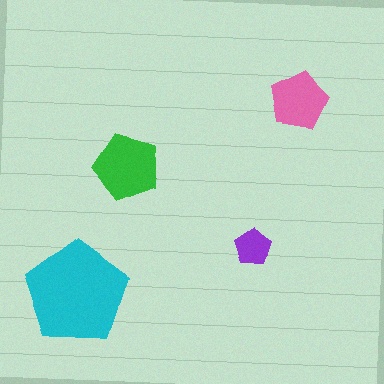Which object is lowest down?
The cyan pentagon is bottommost.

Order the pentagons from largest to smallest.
the cyan one, the green one, the pink one, the purple one.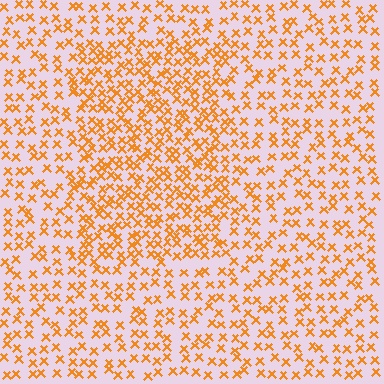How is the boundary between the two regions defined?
The boundary is defined by a change in element density (approximately 1.7x ratio). All elements are the same color, size, and shape.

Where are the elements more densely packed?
The elements are more densely packed inside the rectangle boundary.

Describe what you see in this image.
The image contains small orange elements arranged at two different densities. A rectangle-shaped region is visible where the elements are more densely packed than the surrounding area.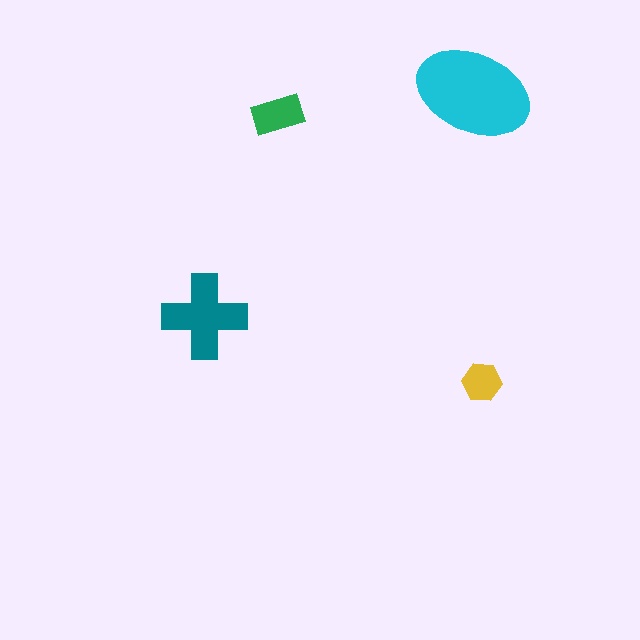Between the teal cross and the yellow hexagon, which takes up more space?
The teal cross.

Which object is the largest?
The cyan ellipse.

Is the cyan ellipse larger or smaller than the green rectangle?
Larger.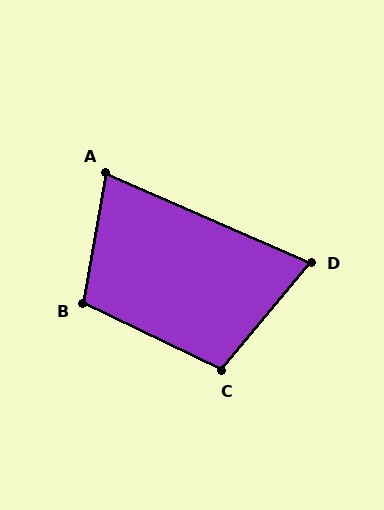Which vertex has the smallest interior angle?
D, at approximately 74 degrees.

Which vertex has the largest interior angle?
B, at approximately 106 degrees.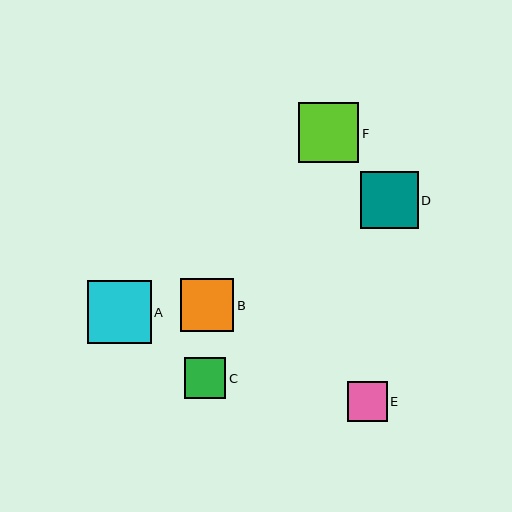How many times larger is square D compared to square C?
Square D is approximately 1.4 times the size of square C.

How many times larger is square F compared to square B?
Square F is approximately 1.1 times the size of square B.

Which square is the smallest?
Square E is the smallest with a size of approximately 40 pixels.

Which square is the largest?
Square A is the largest with a size of approximately 64 pixels.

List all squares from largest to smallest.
From largest to smallest: A, F, D, B, C, E.